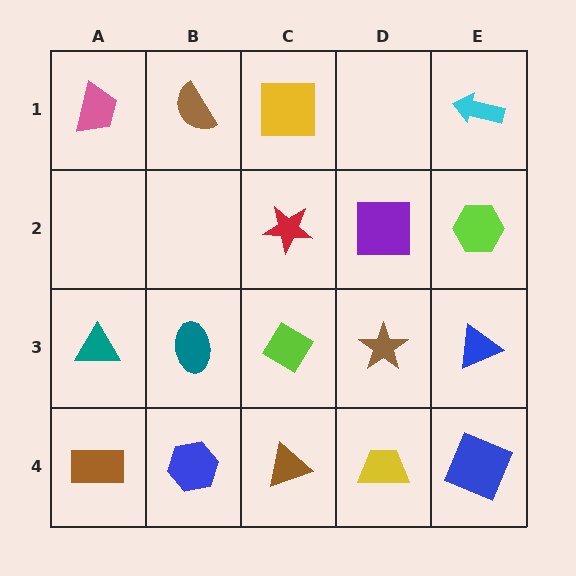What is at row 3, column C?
A lime diamond.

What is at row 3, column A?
A teal triangle.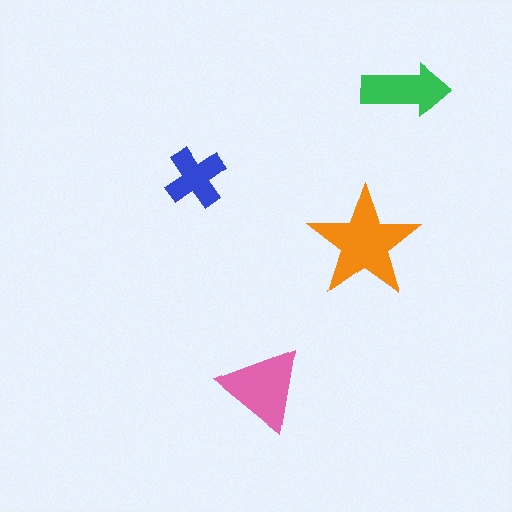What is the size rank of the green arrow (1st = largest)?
3rd.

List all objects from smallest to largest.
The blue cross, the green arrow, the pink triangle, the orange star.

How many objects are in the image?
There are 4 objects in the image.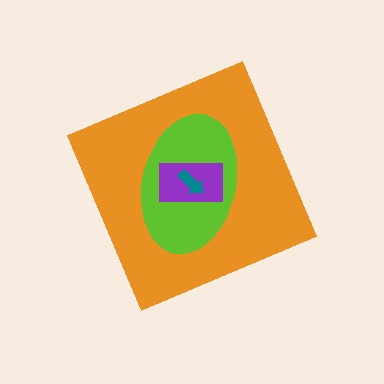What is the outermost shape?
The orange diamond.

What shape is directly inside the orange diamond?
The lime ellipse.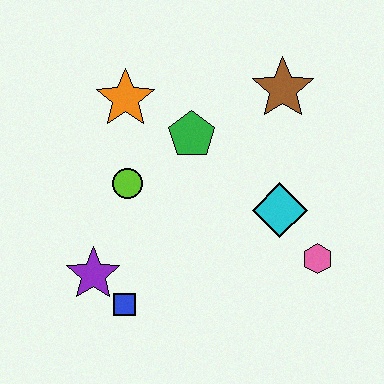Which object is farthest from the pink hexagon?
The orange star is farthest from the pink hexagon.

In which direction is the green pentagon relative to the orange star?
The green pentagon is to the right of the orange star.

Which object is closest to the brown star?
The green pentagon is closest to the brown star.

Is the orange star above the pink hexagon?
Yes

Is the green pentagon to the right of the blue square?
Yes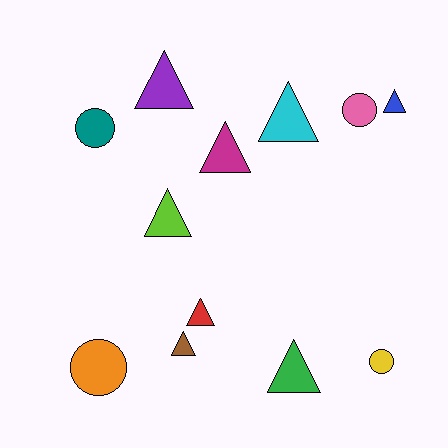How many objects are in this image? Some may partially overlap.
There are 12 objects.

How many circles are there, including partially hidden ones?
There are 4 circles.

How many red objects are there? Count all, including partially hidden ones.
There is 1 red object.